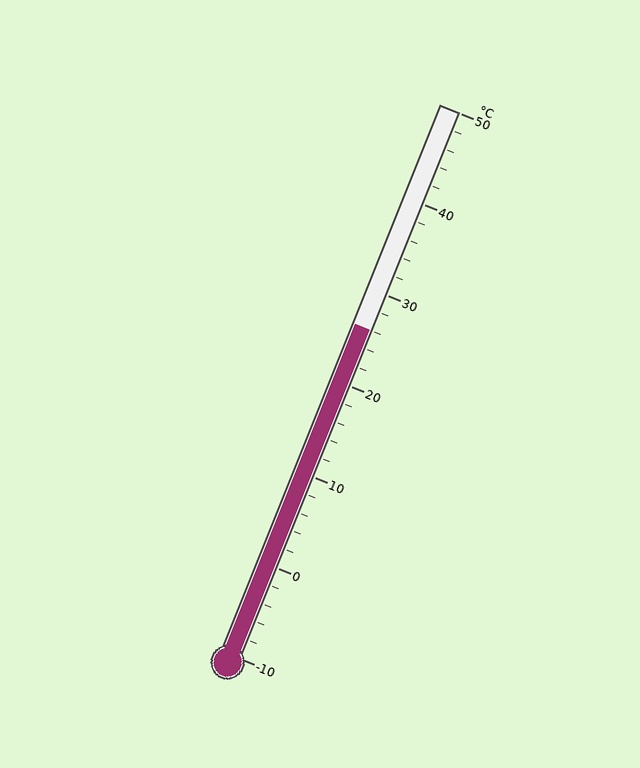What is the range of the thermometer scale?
The thermometer scale ranges from -10°C to 50°C.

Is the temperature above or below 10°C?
The temperature is above 10°C.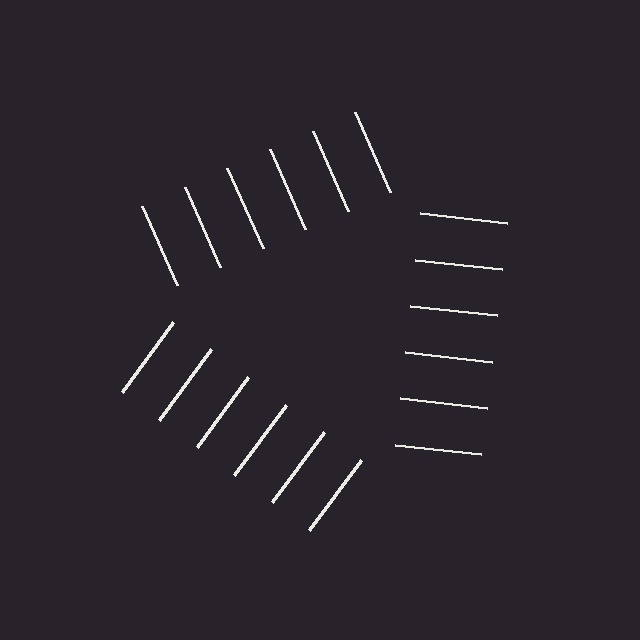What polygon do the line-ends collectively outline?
An illusory triangle — the line segments terminate on its edges but no continuous stroke is drawn.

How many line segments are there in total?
18 — 6 along each of the 3 edges.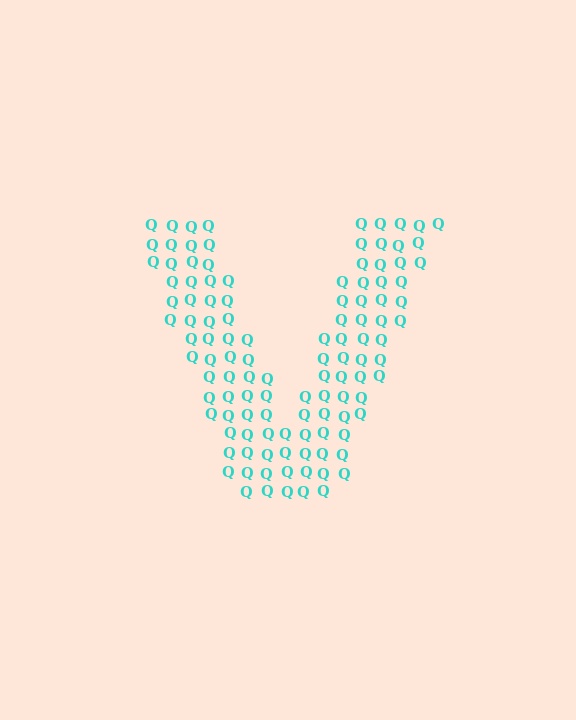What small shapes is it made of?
It is made of small letter Q's.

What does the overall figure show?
The overall figure shows the letter V.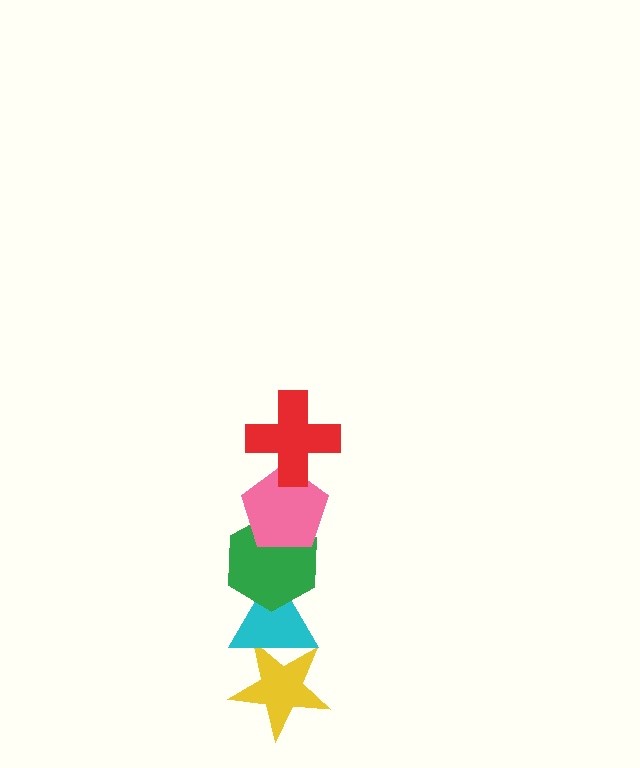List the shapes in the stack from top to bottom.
From top to bottom: the red cross, the pink pentagon, the green hexagon, the cyan triangle, the yellow star.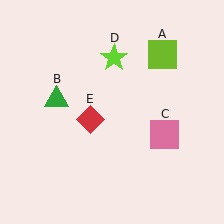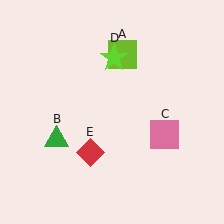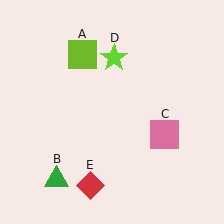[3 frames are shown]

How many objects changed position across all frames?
3 objects changed position: lime square (object A), green triangle (object B), red diamond (object E).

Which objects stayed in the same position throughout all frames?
Pink square (object C) and lime star (object D) remained stationary.